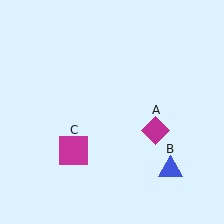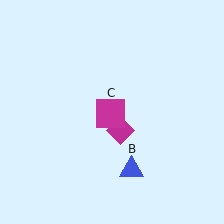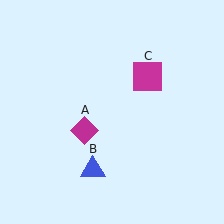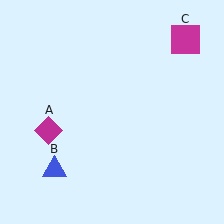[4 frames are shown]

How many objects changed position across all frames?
3 objects changed position: magenta diamond (object A), blue triangle (object B), magenta square (object C).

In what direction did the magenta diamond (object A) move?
The magenta diamond (object A) moved left.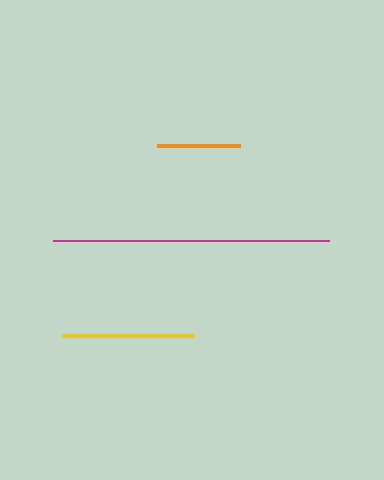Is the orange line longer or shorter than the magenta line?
The magenta line is longer than the orange line.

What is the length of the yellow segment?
The yellow segment is approximately 132 pixels long.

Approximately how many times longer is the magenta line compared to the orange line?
The magenta line is approximately 3.3 times the length of the orange line.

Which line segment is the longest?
The magenta line is the longest at approximately 276 pixels.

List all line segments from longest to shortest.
From longest to shortest: magenta, yellow, orange.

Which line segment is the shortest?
The orange line is the shortest at approximately 83 pixels.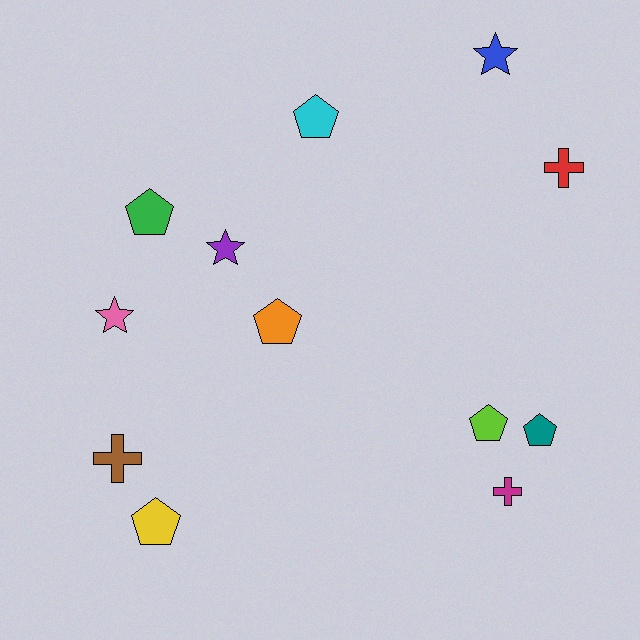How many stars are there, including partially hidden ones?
There are 3 stars.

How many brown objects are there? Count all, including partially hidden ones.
There is 1 brown object.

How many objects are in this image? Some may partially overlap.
There are 12 objects.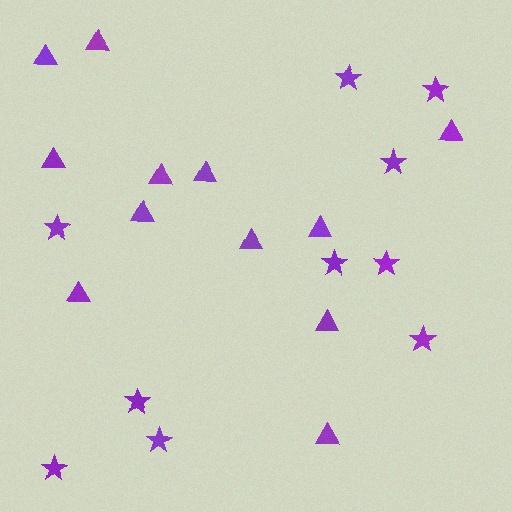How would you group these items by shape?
There are 2 groups: one group of triangles (12) and one group of stars (10).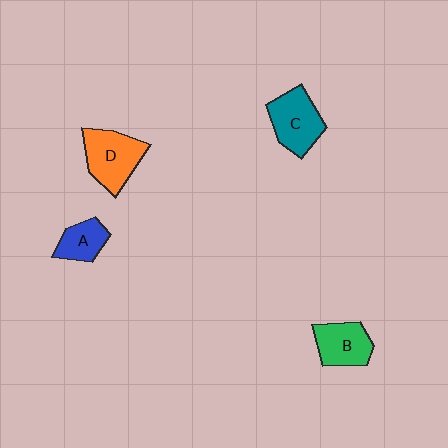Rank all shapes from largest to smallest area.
From largest to smallest: D (orange), C (teal), B (green), A (blue).